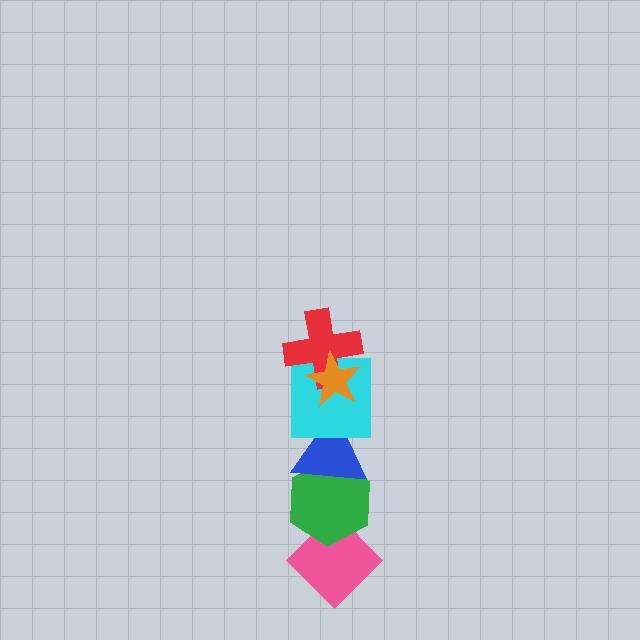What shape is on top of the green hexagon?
The blue triangle is on top of the green hexagon.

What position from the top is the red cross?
The red cross is 2nd from the top.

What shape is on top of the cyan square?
The red cross is on top of the cyan square.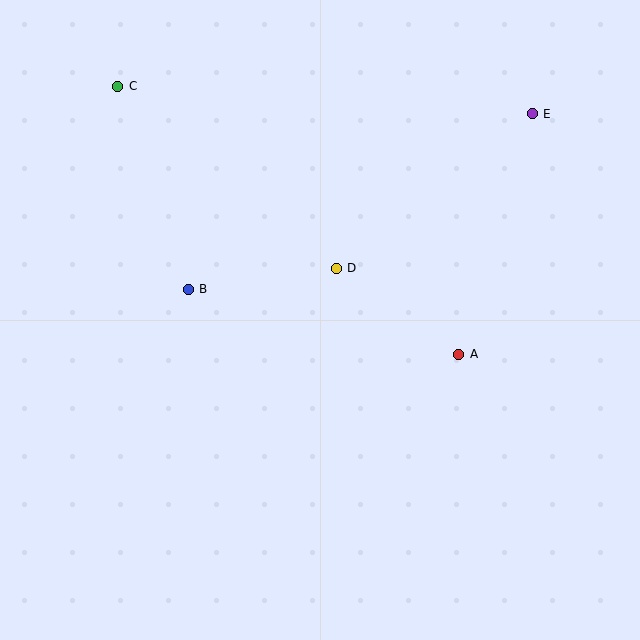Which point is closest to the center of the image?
Point D at (336, 268) is closest to the center.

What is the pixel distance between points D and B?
The distance between D and B is 149 pixels.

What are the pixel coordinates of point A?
Point A is at (459, 354).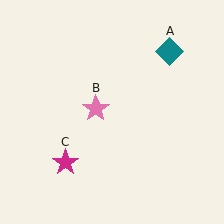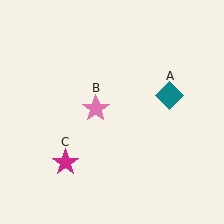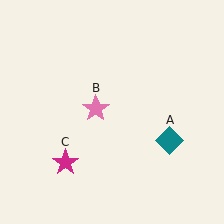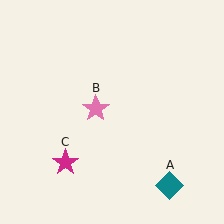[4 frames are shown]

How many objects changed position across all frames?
1 object changed position: teal diamond (object A).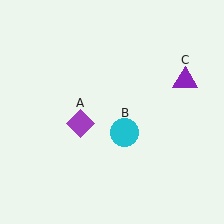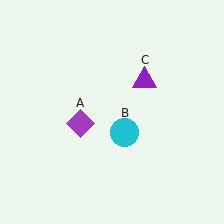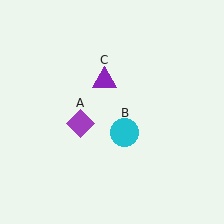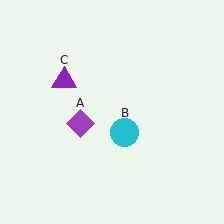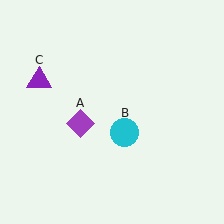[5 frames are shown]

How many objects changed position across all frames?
1 object changed position: purple triangle (object C).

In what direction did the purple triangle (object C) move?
The purple triangle (object C) moved left.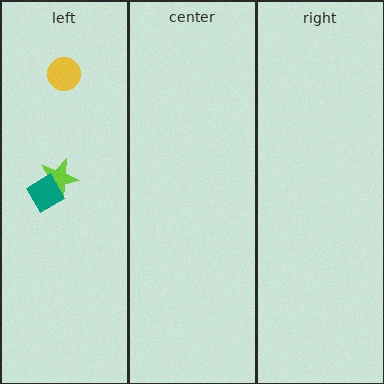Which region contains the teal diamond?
The left region.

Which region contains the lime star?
The left region.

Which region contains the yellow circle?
The left region.